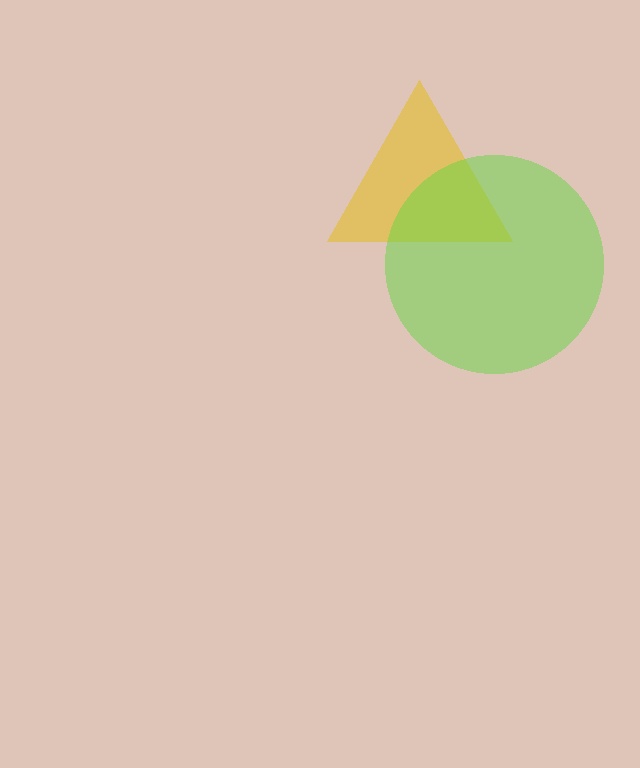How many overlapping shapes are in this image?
There are 2 overlapping shapes in the image.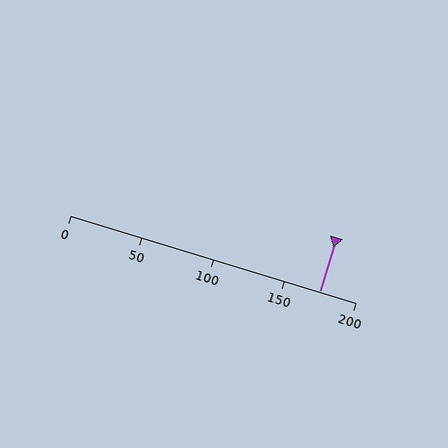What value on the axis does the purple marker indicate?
The marker indicates approximately 175.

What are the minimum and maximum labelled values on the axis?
The axis runs from 0 to 200.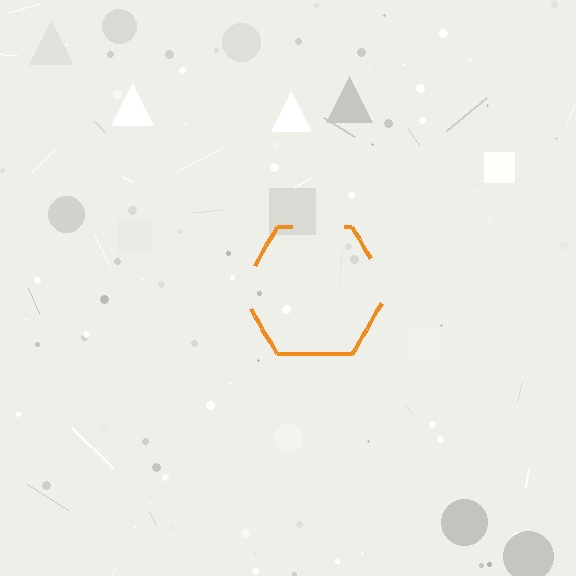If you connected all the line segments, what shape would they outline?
They would outline a hexagon.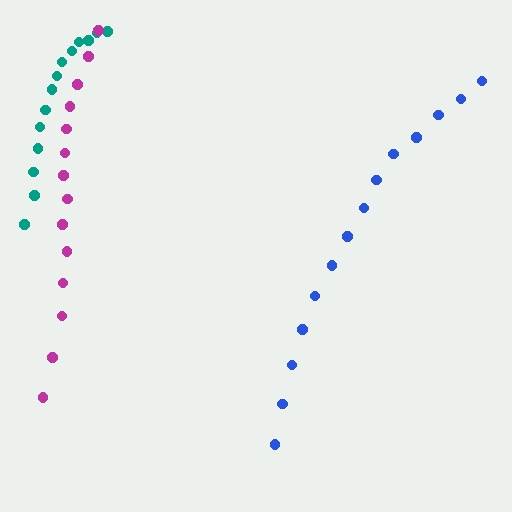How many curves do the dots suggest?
There are 3 distinct paths.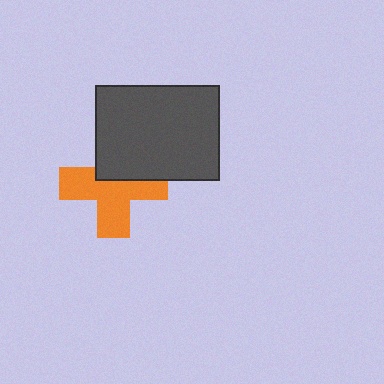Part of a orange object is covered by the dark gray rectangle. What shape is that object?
It is a cross.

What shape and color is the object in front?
The object in front is a dark gray rectangle.